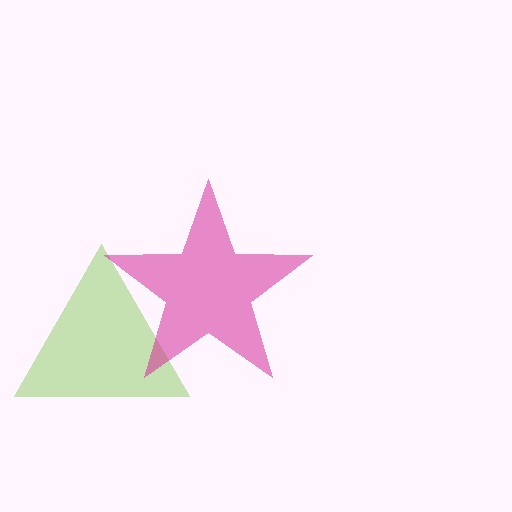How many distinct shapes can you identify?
There are 2 distinct shapes: a lime triangle, a magenta star.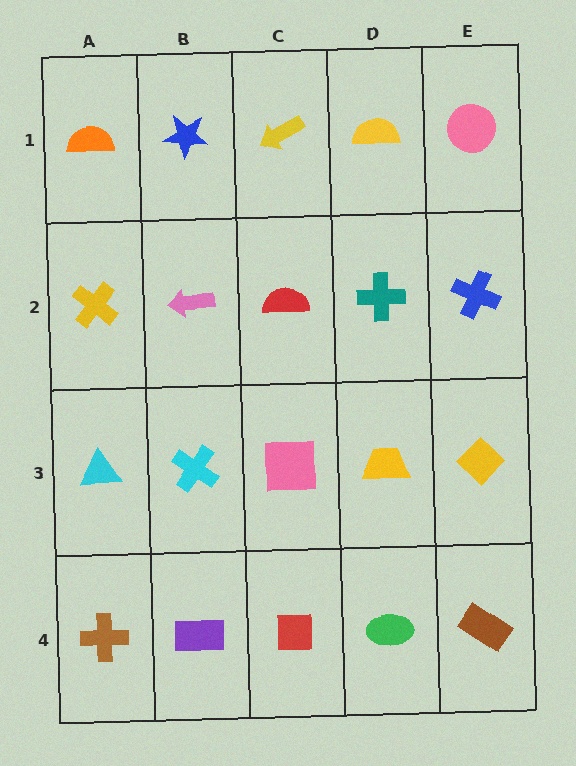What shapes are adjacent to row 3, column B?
A pink arrow (row 2, column B), a purple rectangle (row 4, column B), a cyan triangle (row 3, column A), a pink square (row 3, column C).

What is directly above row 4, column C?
A pink square.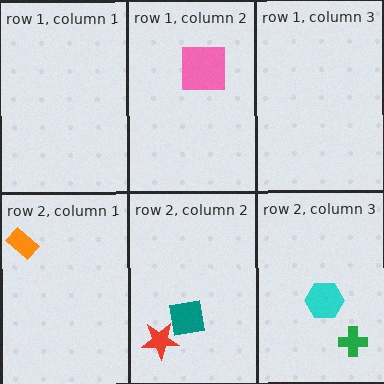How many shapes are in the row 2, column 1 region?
1.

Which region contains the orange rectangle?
The row 2, column 1 region.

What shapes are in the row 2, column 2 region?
The red star, the teal square.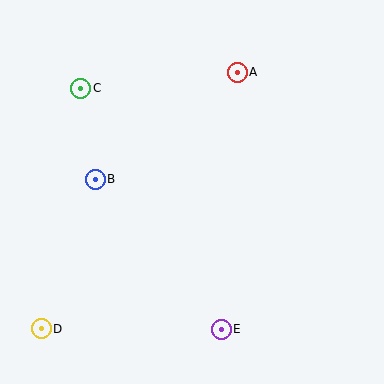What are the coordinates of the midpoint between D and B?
The midpoint between D and B is at (68, 254).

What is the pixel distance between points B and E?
The distance between B and E is 196 pixels.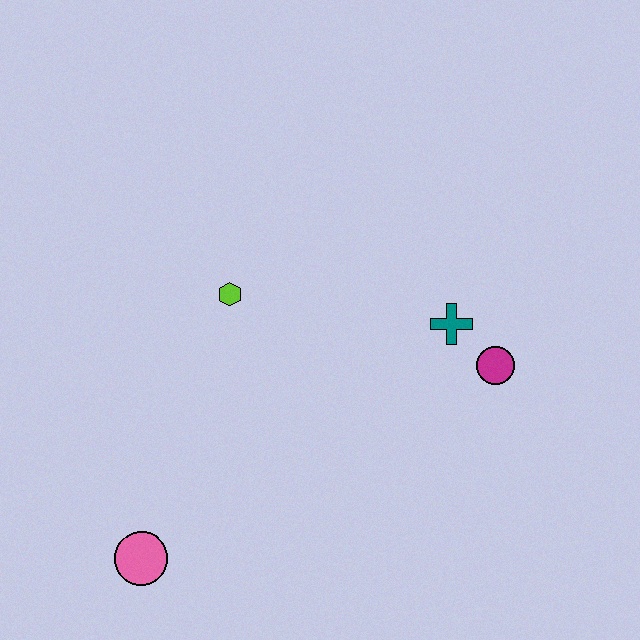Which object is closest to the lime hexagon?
The teal cross is closest to the lime hexagon.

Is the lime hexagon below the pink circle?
No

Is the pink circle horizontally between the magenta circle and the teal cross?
No